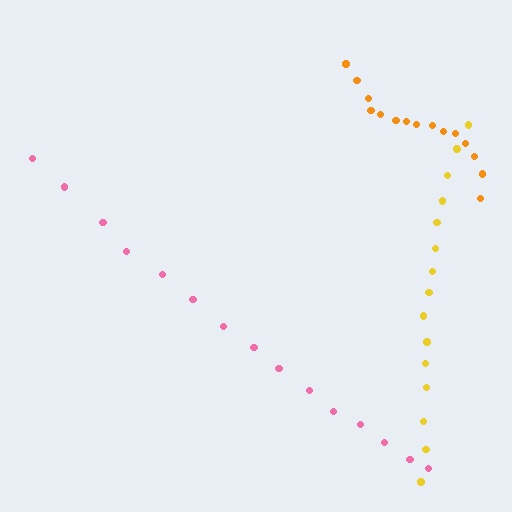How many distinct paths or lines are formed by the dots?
There are 3 distinct paths.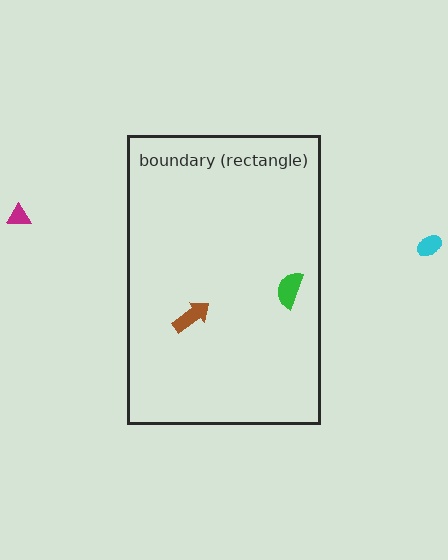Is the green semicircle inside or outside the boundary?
Inside.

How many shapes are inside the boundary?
2 inside, 2 outside.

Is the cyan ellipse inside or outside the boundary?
Outside.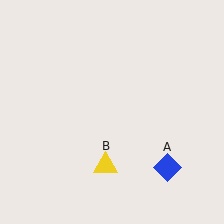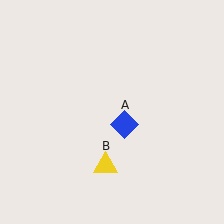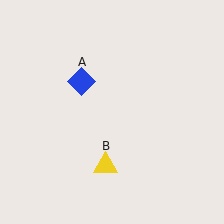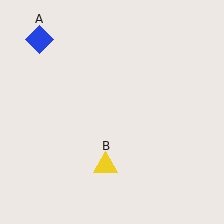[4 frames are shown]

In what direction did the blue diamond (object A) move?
The blue diamond (object A) moved up and to the left.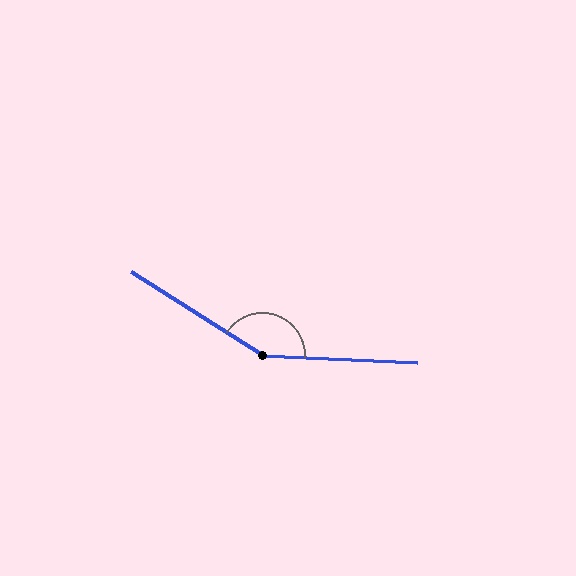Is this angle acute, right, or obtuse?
It is obtuse.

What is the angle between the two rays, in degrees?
Approximately 150 degrees.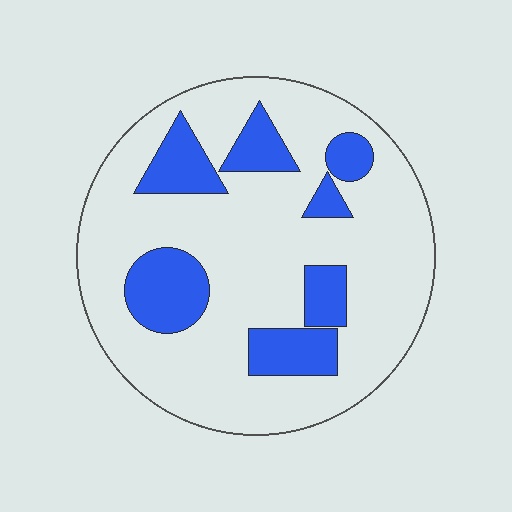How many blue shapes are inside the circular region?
7.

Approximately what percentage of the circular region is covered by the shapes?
Approximately 25%.